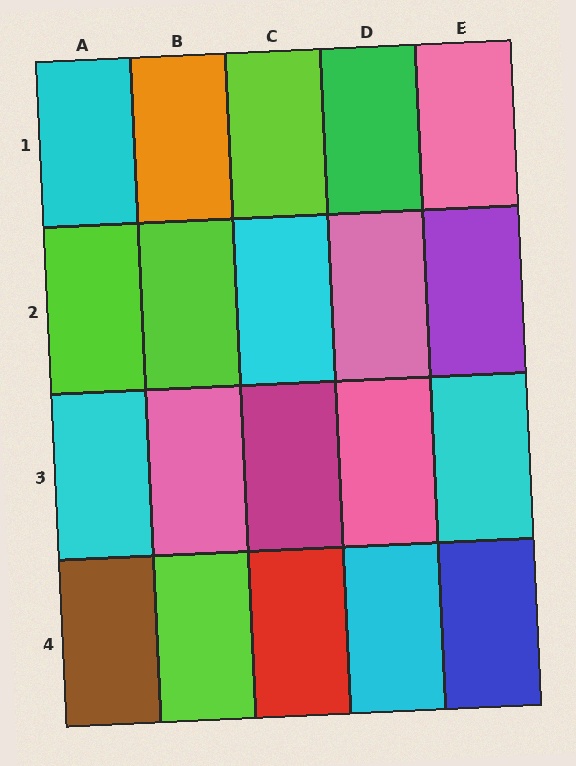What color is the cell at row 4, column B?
Lime.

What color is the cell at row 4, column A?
Brown.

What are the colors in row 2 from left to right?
Lime, lime, cyan, pink, purple.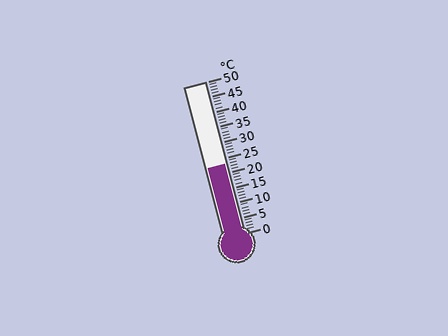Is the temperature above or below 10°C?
The temperature is above 10°C.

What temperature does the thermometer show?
The thermometer shows approximately 23°C.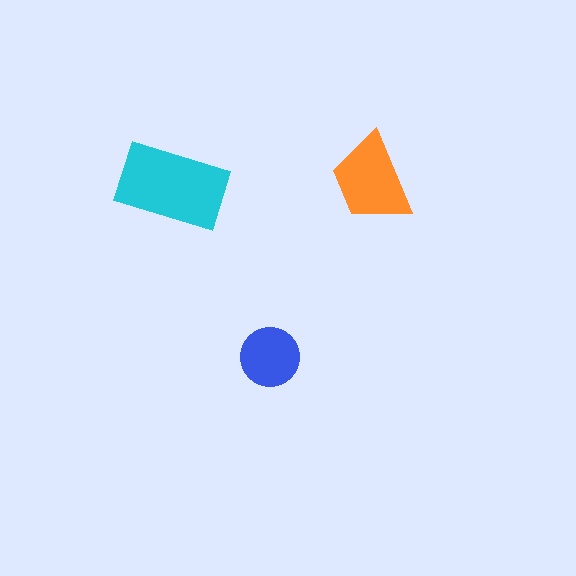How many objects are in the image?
There are 3 objects in the image.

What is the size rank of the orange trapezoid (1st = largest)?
2nd.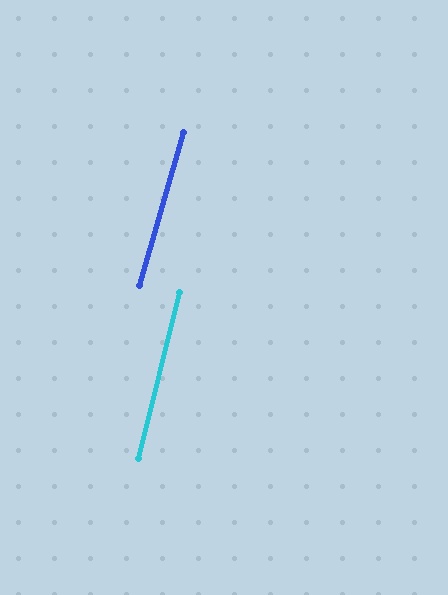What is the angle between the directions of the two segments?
Approximately 2 degrees.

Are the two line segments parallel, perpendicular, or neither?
Parallel — their directions differ by only 2.0°.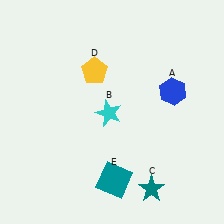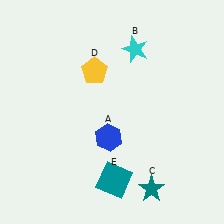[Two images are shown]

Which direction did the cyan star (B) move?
The cyan star (B) moved up.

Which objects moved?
The objects that moved are: the blue hexagon (A), the cyan star (B).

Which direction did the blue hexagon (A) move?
The blue hexagon (A) moved left.